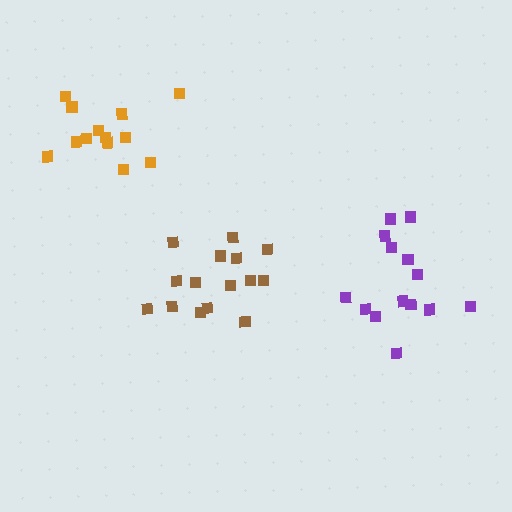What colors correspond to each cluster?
The clusters are colored: purple, brown, orange.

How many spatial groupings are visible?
There are 3 spatial groupings.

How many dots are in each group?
Group 1: 14 dots, Group 2: 15 dots, Group 3: 13 dots (42 total).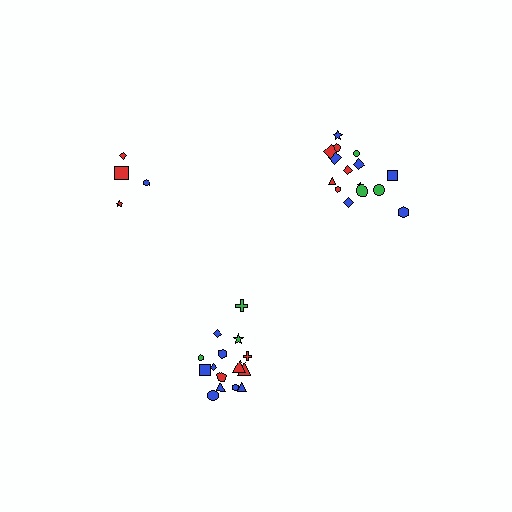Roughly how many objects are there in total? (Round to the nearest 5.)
Roughly 35 objects in total.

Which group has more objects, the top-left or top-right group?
The top-right group.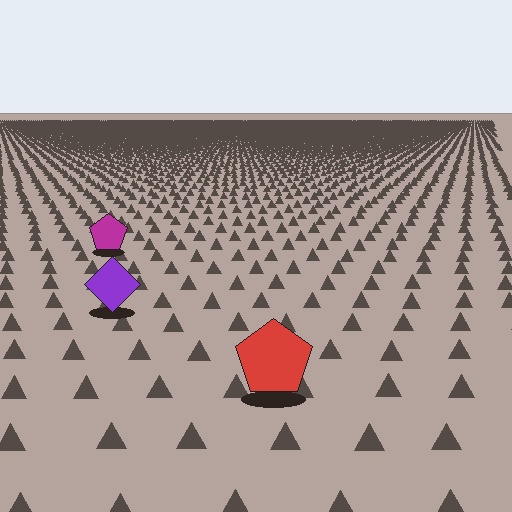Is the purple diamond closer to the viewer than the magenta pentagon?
Yes. The purple diamond is closer — you can tell from the texture gradient: the ground texture is coarser near it.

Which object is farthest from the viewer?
The magenta pentagon is farthest from the viewer. It appears smaller and the ground texture around it is denser.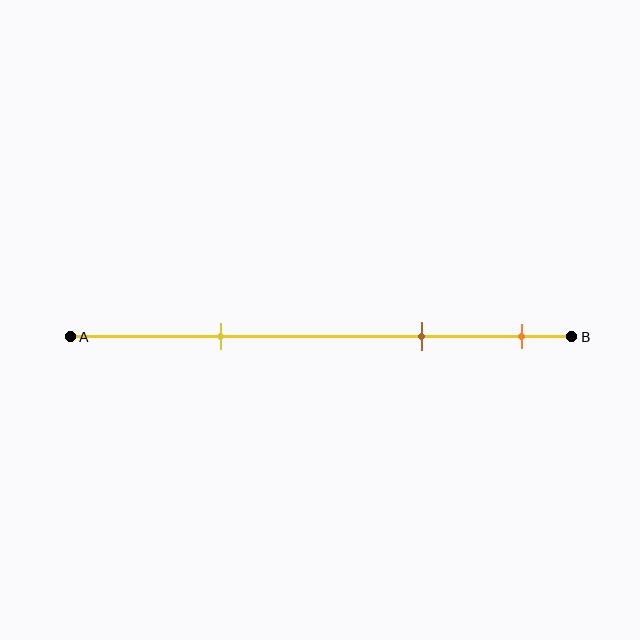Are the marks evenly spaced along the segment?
No, the marks are not evenly spaced.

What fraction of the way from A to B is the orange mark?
The orange mark is approximately 90% (0.9) of the way from A to B.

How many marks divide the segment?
There are 3 marks dividing the segment.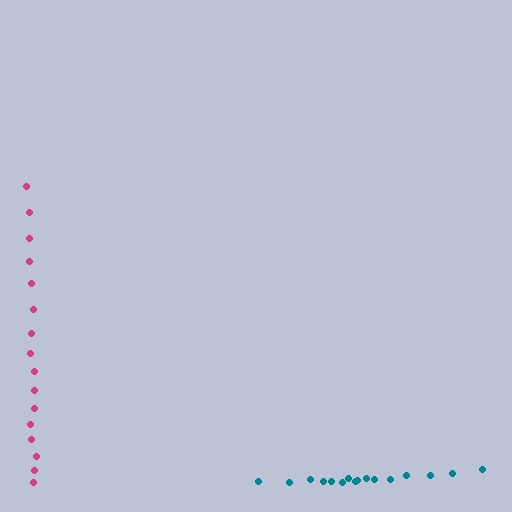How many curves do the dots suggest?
There are 2 distinct paths.